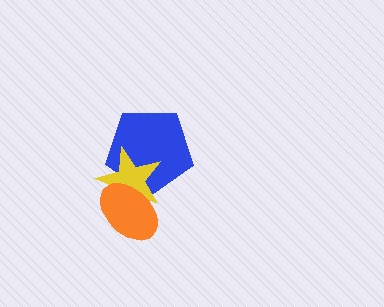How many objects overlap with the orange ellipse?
2 objects overlap with the orange ellipse.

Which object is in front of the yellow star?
The orange ellipse is in front of the yellow star.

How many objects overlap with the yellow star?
2 objects overlap with the yellow star.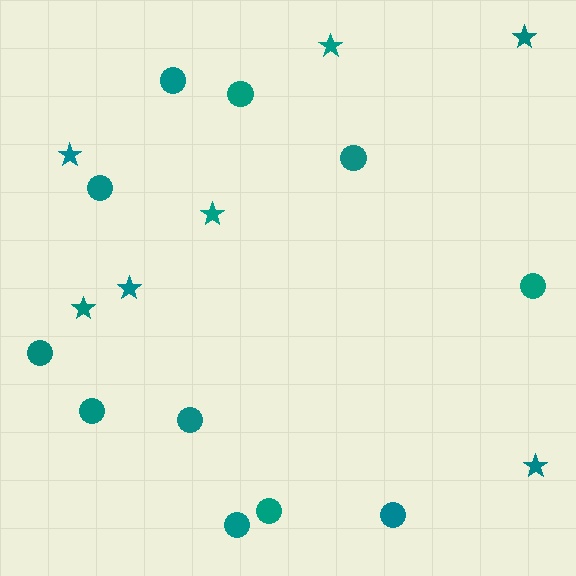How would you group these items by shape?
There are 2 groups: one group of stars (7) and one group of circles (11).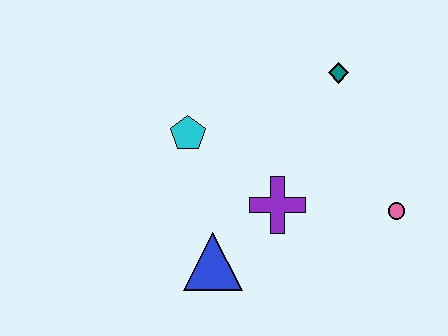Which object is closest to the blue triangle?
The purple cross is closest to the blue triangle.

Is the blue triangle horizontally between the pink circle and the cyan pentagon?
Yes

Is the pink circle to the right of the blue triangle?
Yes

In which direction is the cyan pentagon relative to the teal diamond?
The cyan pentagon is to the left of the teal diamond.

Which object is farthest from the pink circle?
The cyan pentagon is farthest from the pink circle.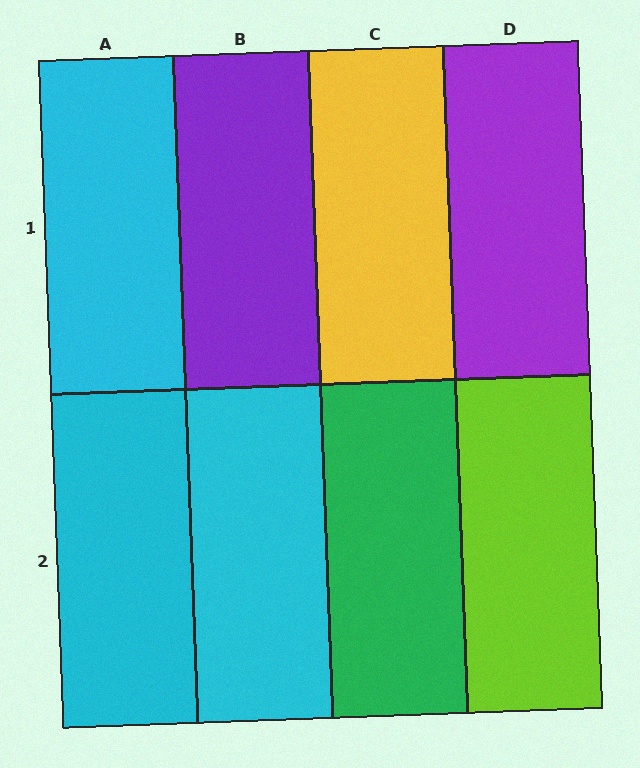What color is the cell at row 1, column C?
Yellow.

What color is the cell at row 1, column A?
Cyan.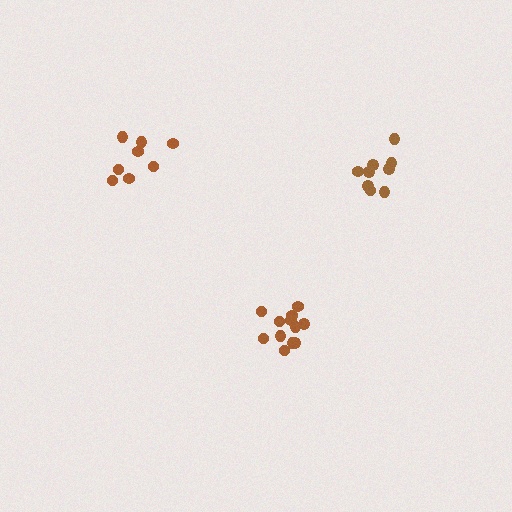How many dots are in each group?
Group 1: 8 dots, Group 2: 12 dots, Group 3: 9 dots (29 total).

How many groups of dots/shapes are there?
There are 3 groups.